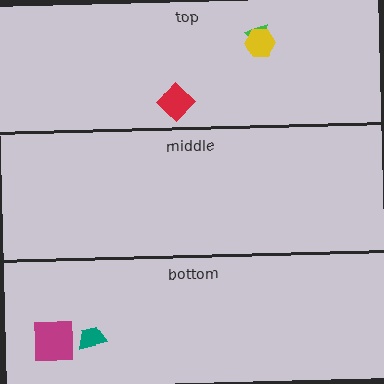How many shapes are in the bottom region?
2.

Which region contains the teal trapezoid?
The bottom region.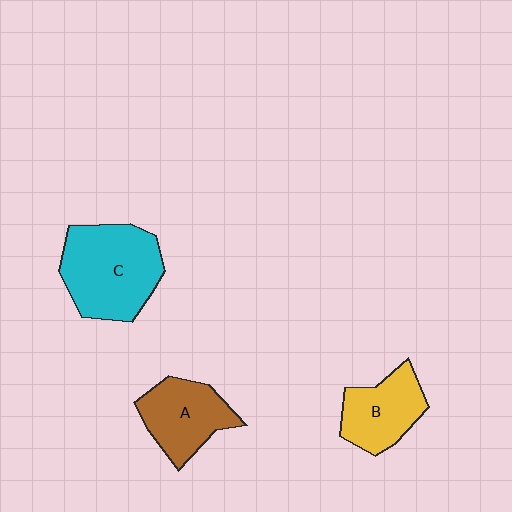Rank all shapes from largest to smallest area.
From largest to smallest: C (cyan), A (brown), B (yellow).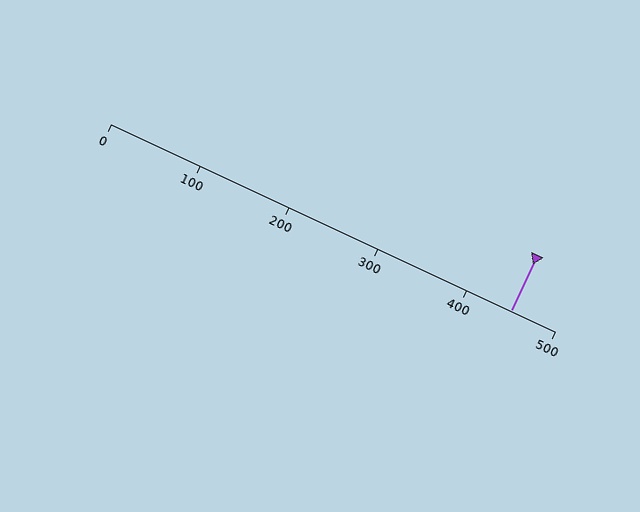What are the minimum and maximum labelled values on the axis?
The axis runs from 0 to 500.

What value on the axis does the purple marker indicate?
The marker indicates approximately 450.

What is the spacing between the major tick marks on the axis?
The major ticks are spaced 100 apart.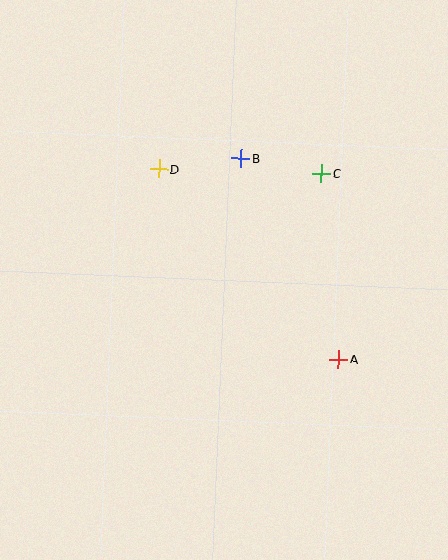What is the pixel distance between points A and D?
The distance between A and D is 262 pixels.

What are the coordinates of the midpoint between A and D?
The midpoint between A and D is at (249, 264).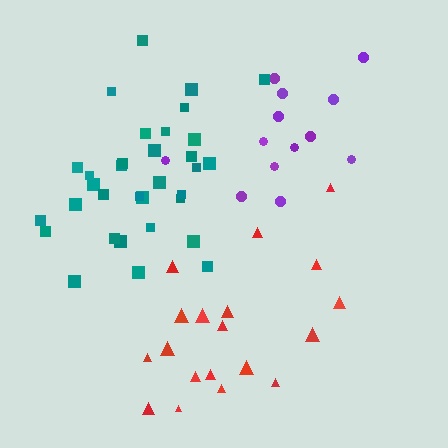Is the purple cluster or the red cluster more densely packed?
Purple.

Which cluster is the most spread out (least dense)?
Red.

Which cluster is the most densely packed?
Teal.